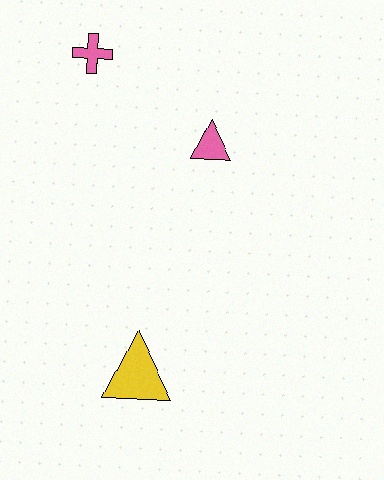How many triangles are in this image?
There are 2 triangles.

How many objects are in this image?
There are 3 objects.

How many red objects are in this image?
There are no red objects.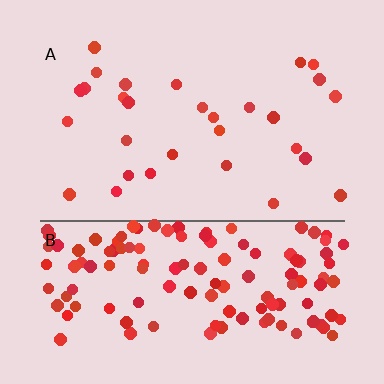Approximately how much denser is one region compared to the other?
Approximately 4.7× — region B over region A.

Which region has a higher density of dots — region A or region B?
B (the bottom).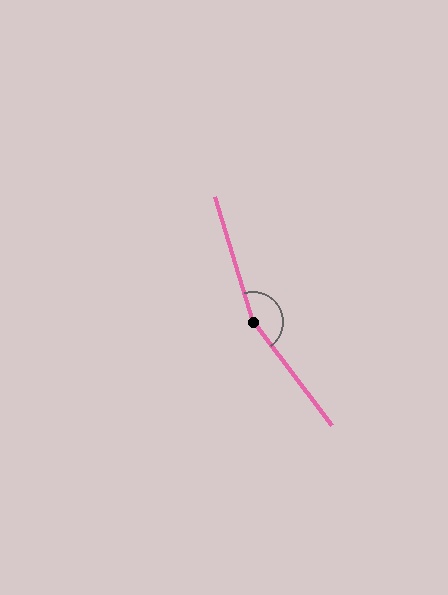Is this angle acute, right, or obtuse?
It is obtuse.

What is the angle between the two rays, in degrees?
Approximately 160 degrees.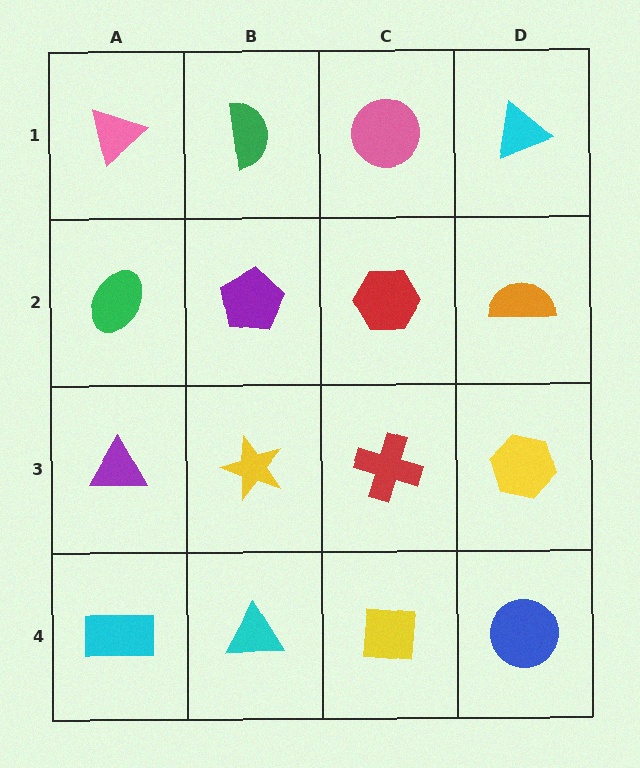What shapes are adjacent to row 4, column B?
A yellow star (row 3, column B), a cyan rectangle (row 4, column A), a yellow square (row 4, column C).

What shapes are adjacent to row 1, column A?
A green ellipse (row 2, column A), a green semicircle (row 1, column B).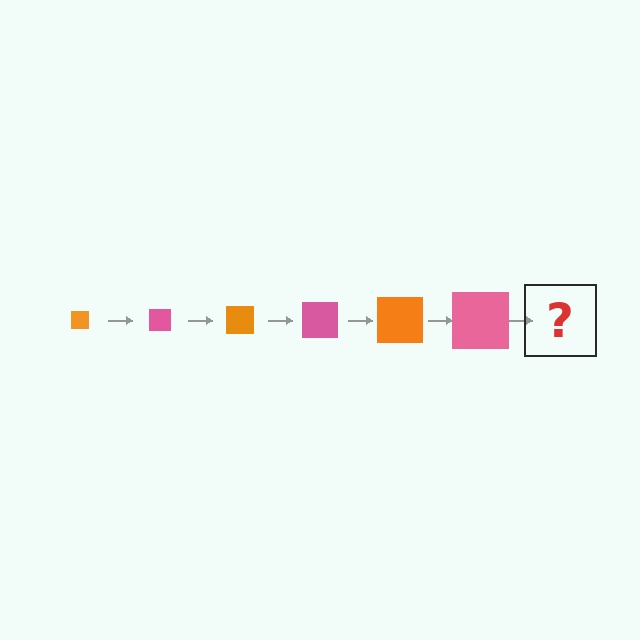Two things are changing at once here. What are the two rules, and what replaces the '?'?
The two rules are that the square grows larger each step and the color cycles through orange and pink. The '?' should be an orange square, larger than the previous one.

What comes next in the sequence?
The next element should be an orange square, larger than the previous one.